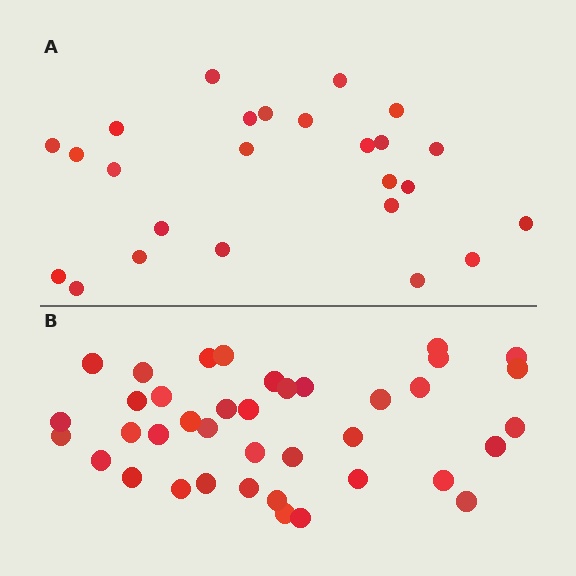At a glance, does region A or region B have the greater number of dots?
Region B (the bottom region) has more dots.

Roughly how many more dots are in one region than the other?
Region B has approximately 15 more dots than region A.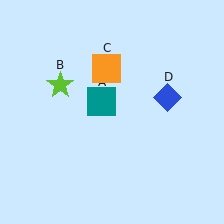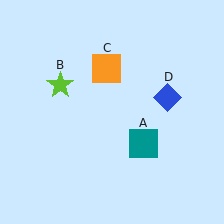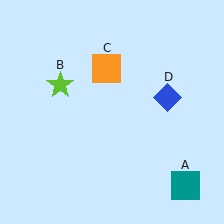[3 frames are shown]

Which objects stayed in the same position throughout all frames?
Lime star (object B) and orange square (object C) and blue diamond (object D) remained stationary.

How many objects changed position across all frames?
1 object changed position: teal square (object A).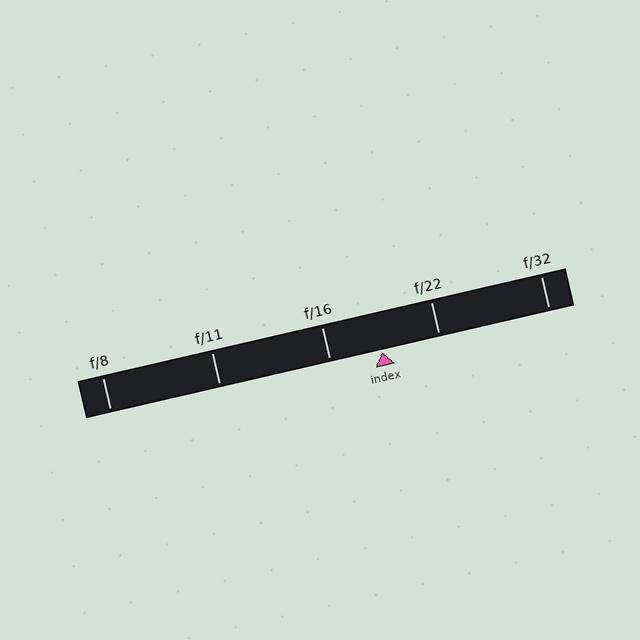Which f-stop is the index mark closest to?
The index mark is closest to f/16.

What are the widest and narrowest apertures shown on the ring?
The widest aperture shown is f/8 and the narrowest is f/32.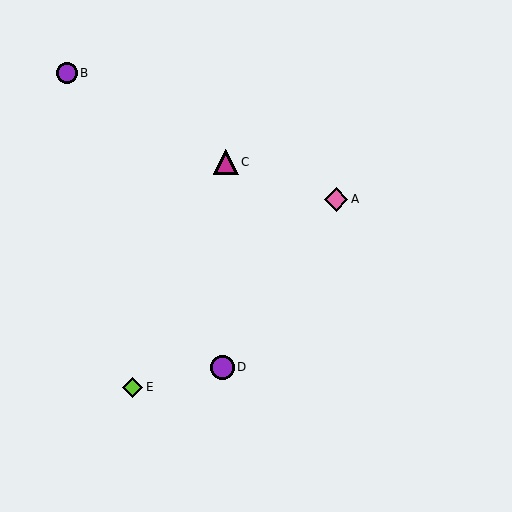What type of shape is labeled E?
Shape E is a lime diamond.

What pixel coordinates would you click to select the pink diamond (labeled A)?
Click at (336, 199) to select the pink diamond A.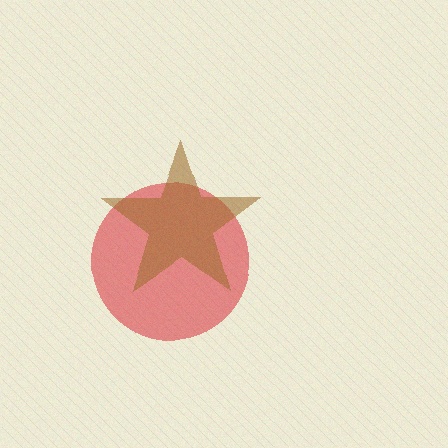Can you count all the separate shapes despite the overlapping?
Yes, there are 2 separate shapes.